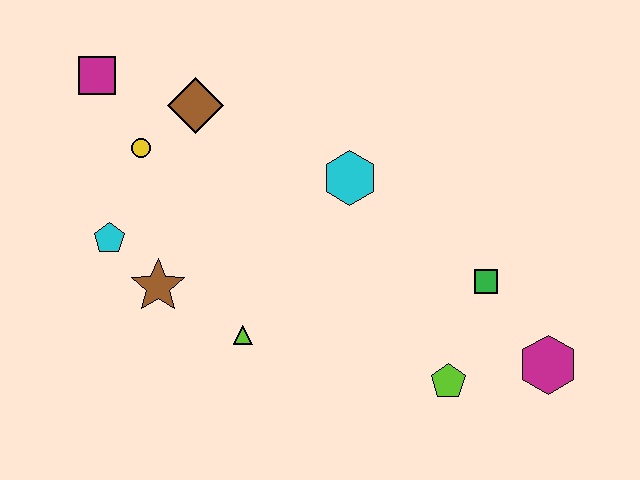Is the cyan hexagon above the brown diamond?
No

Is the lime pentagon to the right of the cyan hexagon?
Yes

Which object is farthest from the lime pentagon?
The magenta square is farthest from the lime pentagon.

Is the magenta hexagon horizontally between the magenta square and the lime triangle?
No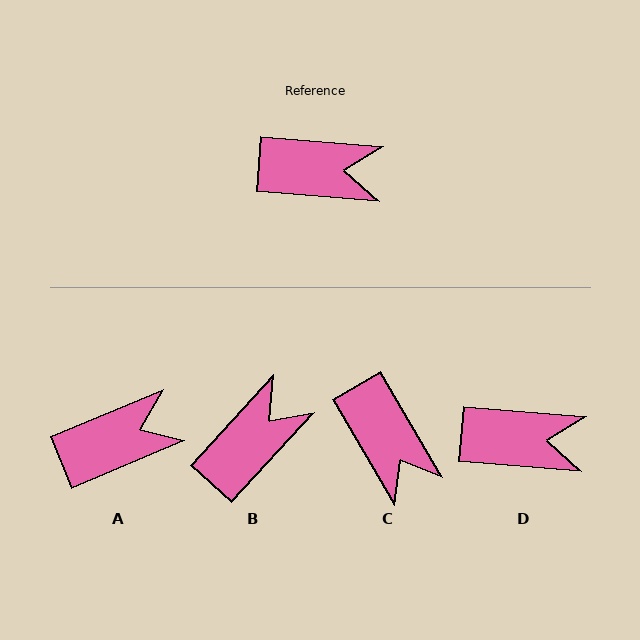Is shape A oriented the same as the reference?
No, it is off by about 27 degrees.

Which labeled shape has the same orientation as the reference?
D.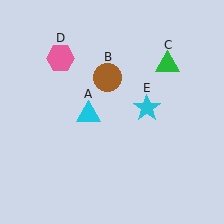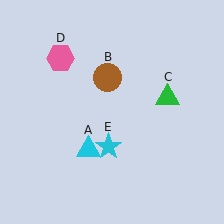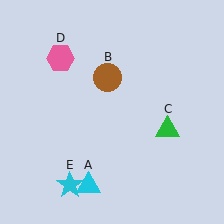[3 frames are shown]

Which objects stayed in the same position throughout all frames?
Brown circle (object B) and pink hexagon (object D) remained stationary.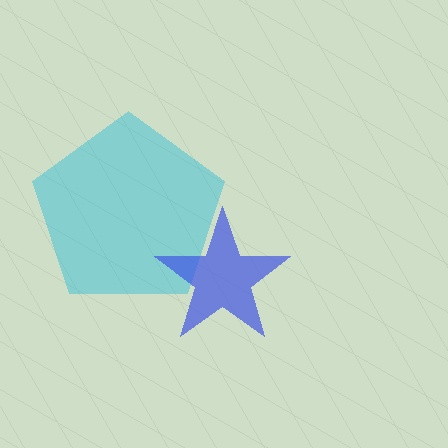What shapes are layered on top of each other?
The layered shapes are: a cyan pentagon, a blue star.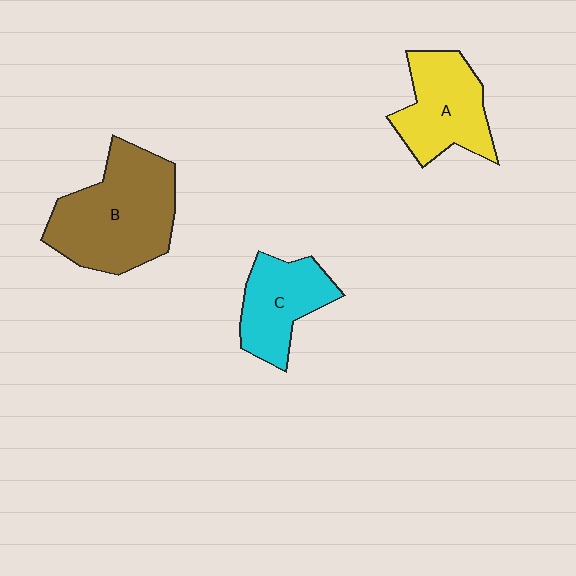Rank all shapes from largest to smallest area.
From largest to smallest: B (brown), A (yellow), C (cyan).